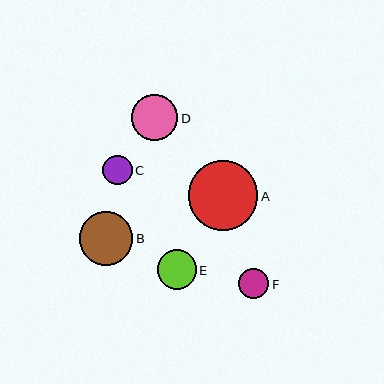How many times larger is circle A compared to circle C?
Circle A is approximately 2.4 times the size of circle C.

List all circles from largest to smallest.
From largest to smallest: A, B, D, E, F, C.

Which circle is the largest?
Circle A is the largest with a size of approximately 70 pixels.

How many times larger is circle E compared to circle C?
Circle E is approximately 1.3 times the size of circle C.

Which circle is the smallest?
Circle C is the smallest with a size of approximately 30 pixels.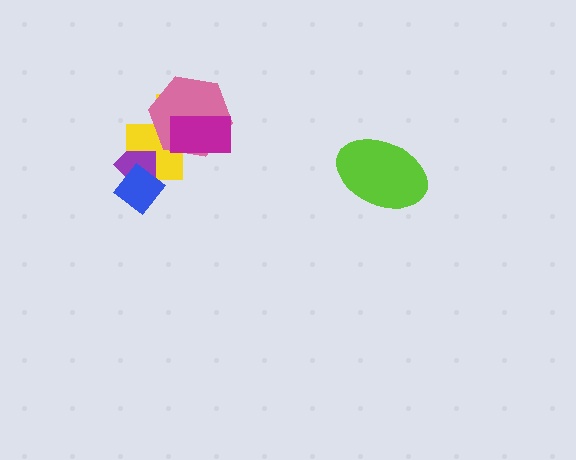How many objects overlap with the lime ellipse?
0 objects overlap with the lime ellipse.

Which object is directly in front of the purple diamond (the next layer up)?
The yellow cross is directly in front of the purple diamond.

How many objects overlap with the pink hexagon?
2 objects overlap with the pink hexagon.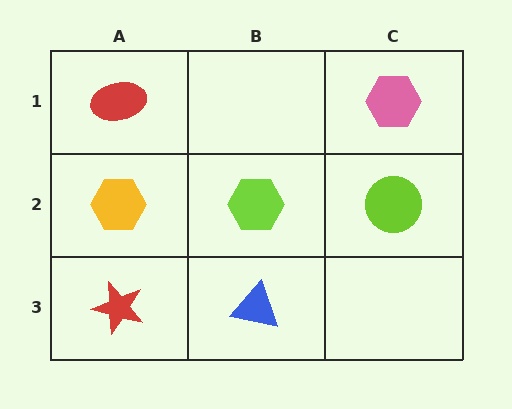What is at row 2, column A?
A yellow hexagon.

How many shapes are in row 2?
3 shapes.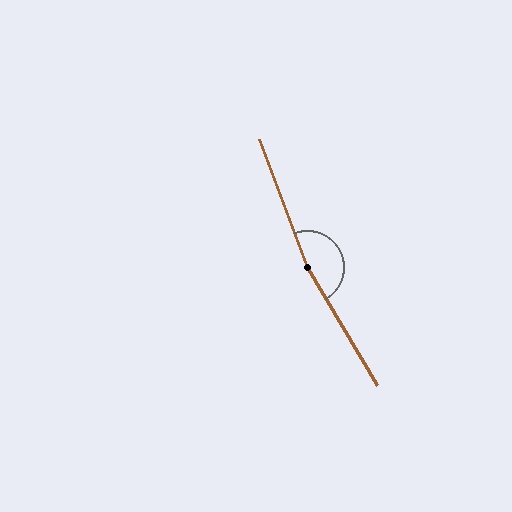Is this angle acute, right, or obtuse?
It is obtuse.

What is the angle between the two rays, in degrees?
Approximately 169 degrees.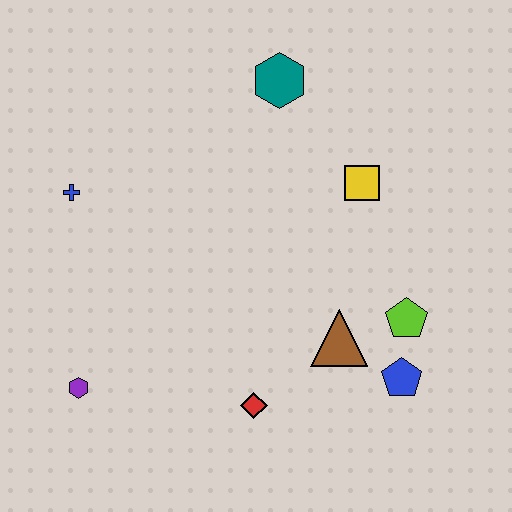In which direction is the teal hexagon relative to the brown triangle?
The teal hexagon is above the brown triangle.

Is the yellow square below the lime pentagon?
No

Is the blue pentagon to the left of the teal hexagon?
No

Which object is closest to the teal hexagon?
The yellow square is closest to the teal hexagon.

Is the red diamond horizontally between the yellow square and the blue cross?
Yes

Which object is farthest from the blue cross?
The blue pentagon is farthest from the blue cross.